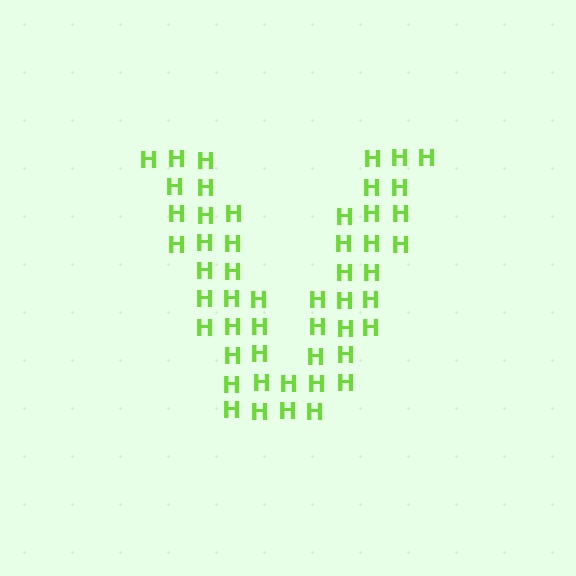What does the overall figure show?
The overall figure shows the letter V.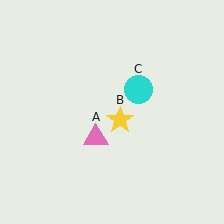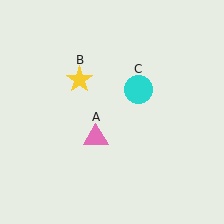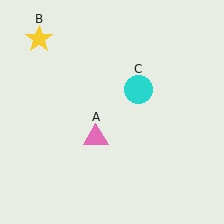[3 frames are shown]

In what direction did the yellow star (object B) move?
The yellow star (object B) moved up and to the left.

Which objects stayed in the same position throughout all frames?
Pink triangle (object A) and cyan circle (object C) remained stationary.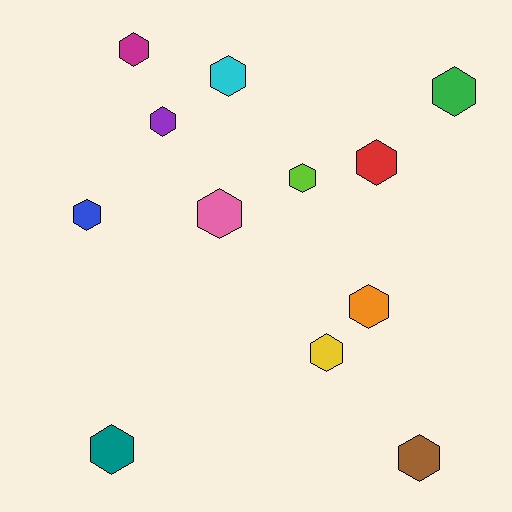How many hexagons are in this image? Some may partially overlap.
There are 12 hexagons.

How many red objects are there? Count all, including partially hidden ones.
There is 1 red object.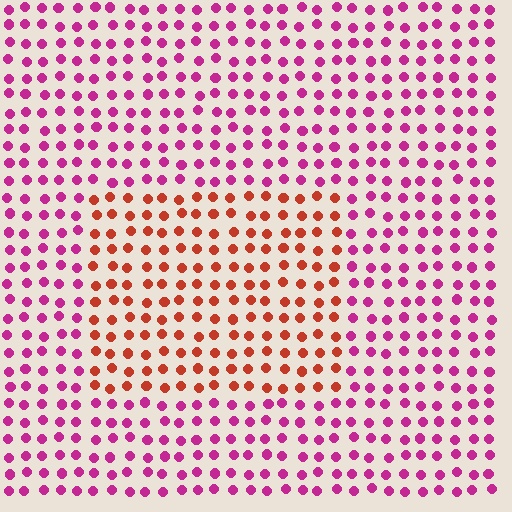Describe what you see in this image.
The image is filled with small magenta elements in a uniform arrangement. A rectangle-shaped region is visible where the elements are tinted to a slightly different hue, forming a subtle color boundary.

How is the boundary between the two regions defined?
The boundary is defined purely by a slight shift in hue (about 49 degrees). Spacing, size, and orientation are identical on both sides.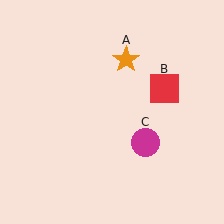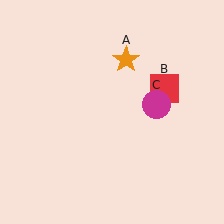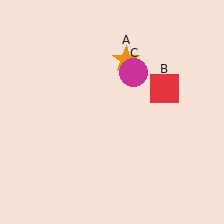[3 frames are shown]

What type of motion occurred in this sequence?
The magenta circle (object C) rotated counterclockwise around the center of the scene.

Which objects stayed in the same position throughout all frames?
Orange star (object A) and red square (object B) remained stationary.